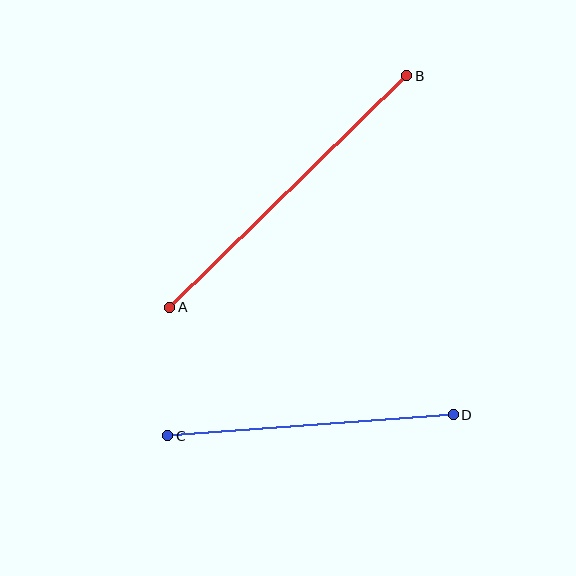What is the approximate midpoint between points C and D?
The midpoint is at approximately (310, 425) pixels.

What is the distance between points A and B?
The distance is approximately 331 pixels.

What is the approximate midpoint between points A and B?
The midpoint is at approximately (288, 192) pixels.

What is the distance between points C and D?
The distance is approximately 287 pixels.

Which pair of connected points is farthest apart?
Points A and B are farthest apart.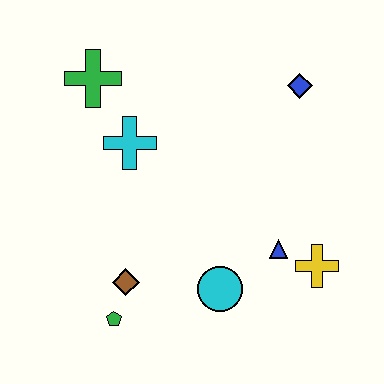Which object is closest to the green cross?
The cyan cross is closest to the green cross.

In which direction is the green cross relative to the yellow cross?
The green cross is to the left of the yellow cross.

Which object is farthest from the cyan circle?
The green cross is farthest from the cyan circle.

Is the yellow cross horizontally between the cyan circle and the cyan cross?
No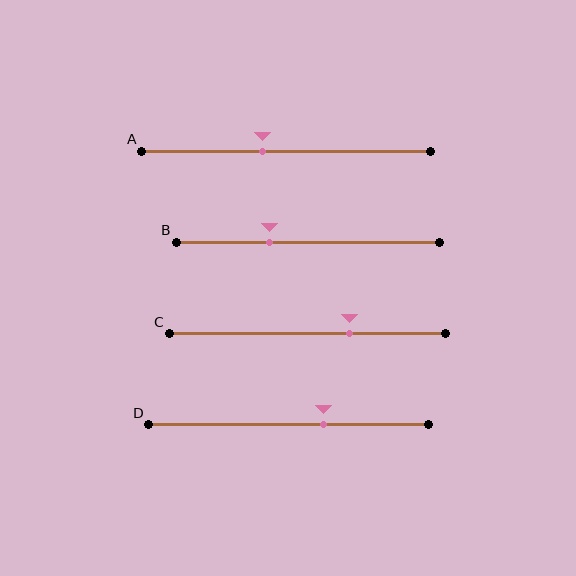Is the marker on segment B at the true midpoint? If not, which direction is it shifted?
No, the marker on segment B is shifted to the left by about 15% of the segment length.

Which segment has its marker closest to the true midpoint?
Segment A has its marker closest to the true midpoint.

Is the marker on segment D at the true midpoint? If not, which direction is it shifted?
No, the marker on segment D is shifted to the right by about 13% of the segment length.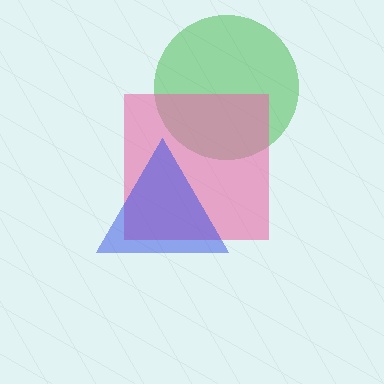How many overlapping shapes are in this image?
There are 3 overlapping shapes in the image.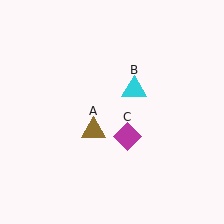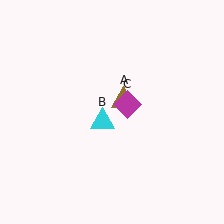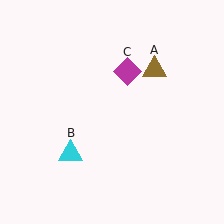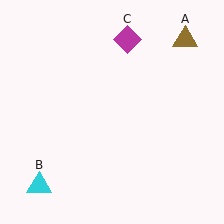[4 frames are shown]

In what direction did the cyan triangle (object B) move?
The cyan triangle (object B) moved down and to the left.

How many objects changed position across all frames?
3 objects changed position: brown triangle (object A), cyan triangle (object B), magenta diamond (object C).